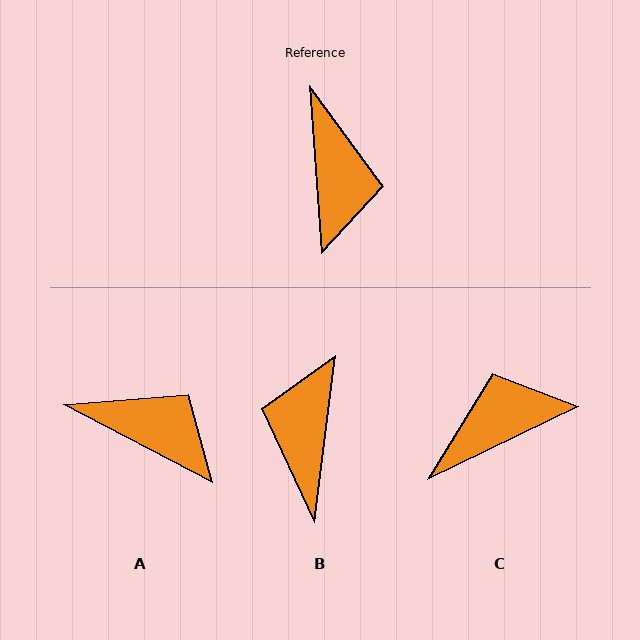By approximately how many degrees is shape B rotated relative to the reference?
Approximately 169 degrees counter-clockwise.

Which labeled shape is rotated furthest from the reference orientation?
B, about 169 degrees away.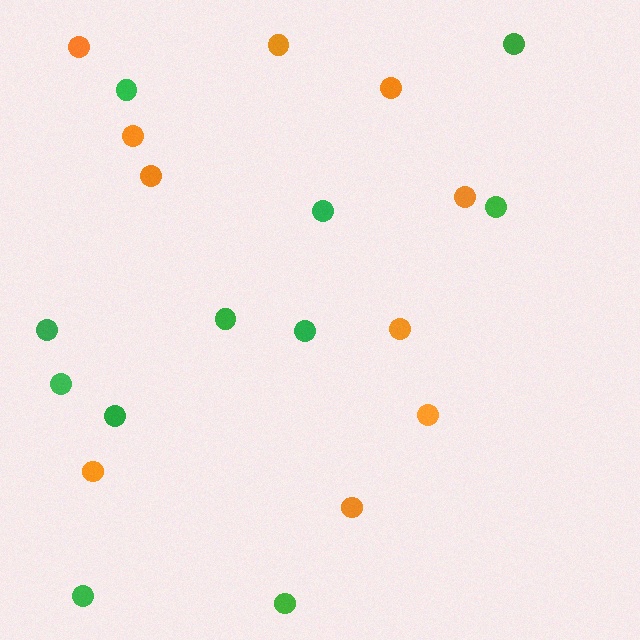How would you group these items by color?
There are 2 groups: one group of orange circles (10) and one group of green circles (11).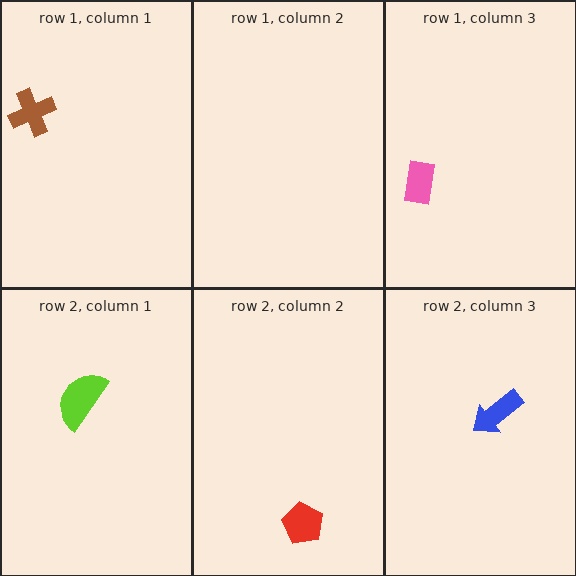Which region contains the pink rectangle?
The row 1, column 3 region.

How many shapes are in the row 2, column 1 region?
1.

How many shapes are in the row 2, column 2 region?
1.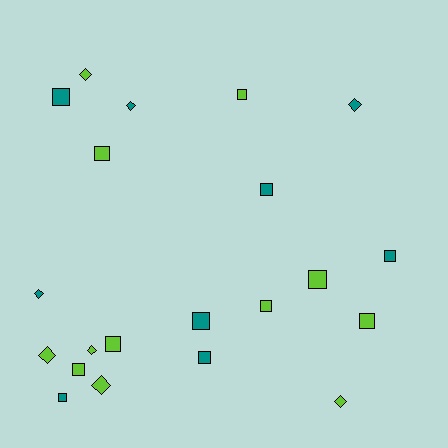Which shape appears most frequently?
Square, with 13 objects.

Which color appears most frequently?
Lime, with 12 objects.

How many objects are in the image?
There are 21 objects.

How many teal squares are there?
There are 6 teal squares.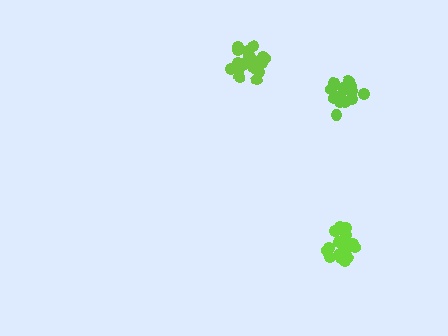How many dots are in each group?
Group 1: 18 dots, Group 2: 20 dots, Group 3: 16 dots (54 total).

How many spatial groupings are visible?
There are 3 spatial groupings.